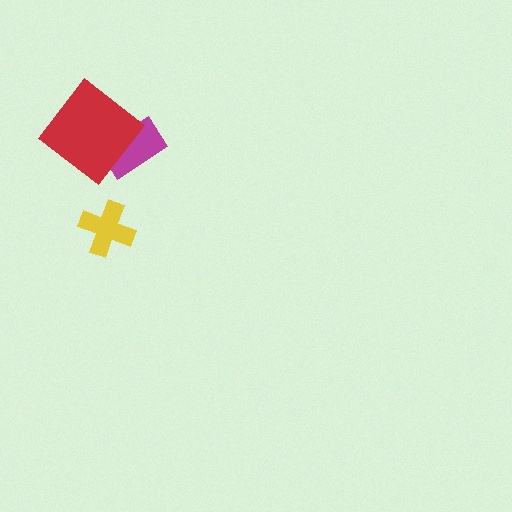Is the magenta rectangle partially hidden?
Yes, it is partially covered by another shape.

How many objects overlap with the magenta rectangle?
1 object overlaps with the magenta rectangle.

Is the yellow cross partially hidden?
No, no other shape covers it.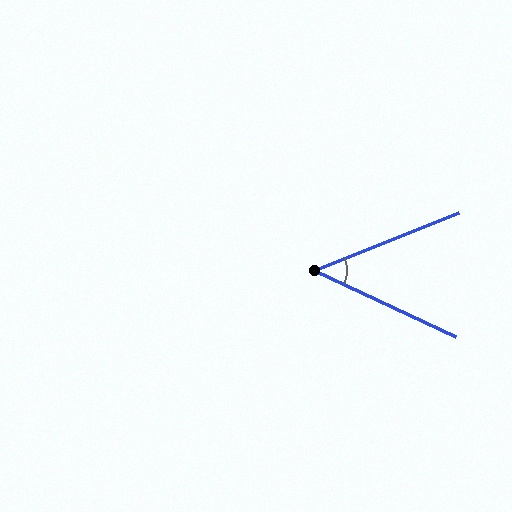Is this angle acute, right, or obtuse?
It is acute.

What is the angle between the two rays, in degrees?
Approximately 47 degrees.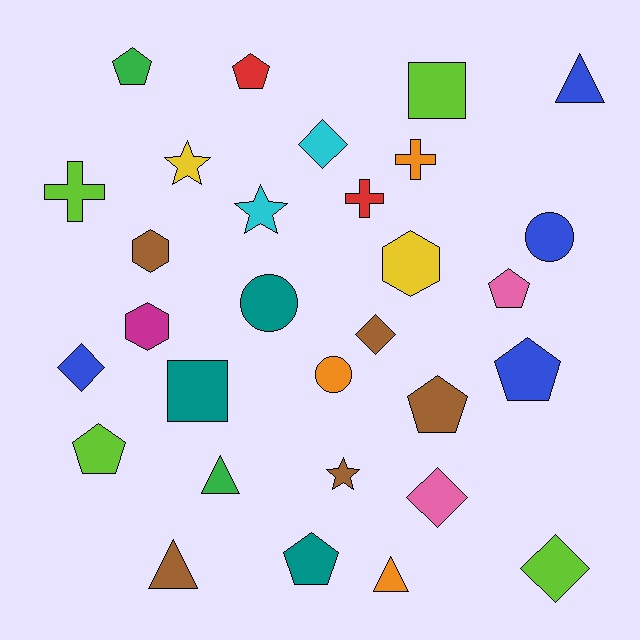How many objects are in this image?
There are 30 objects.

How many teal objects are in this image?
There are 3 teal objects.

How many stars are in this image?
There are 3 stars.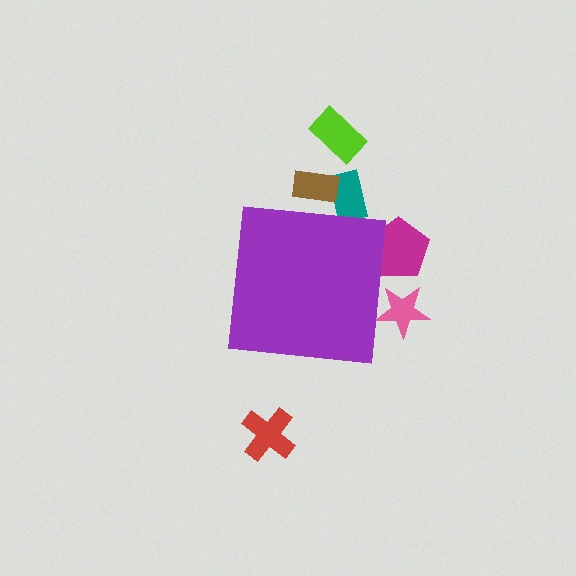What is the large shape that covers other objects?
A purple square.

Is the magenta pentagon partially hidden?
Yes, the magenta pentagon is partially hidden behind the purple square.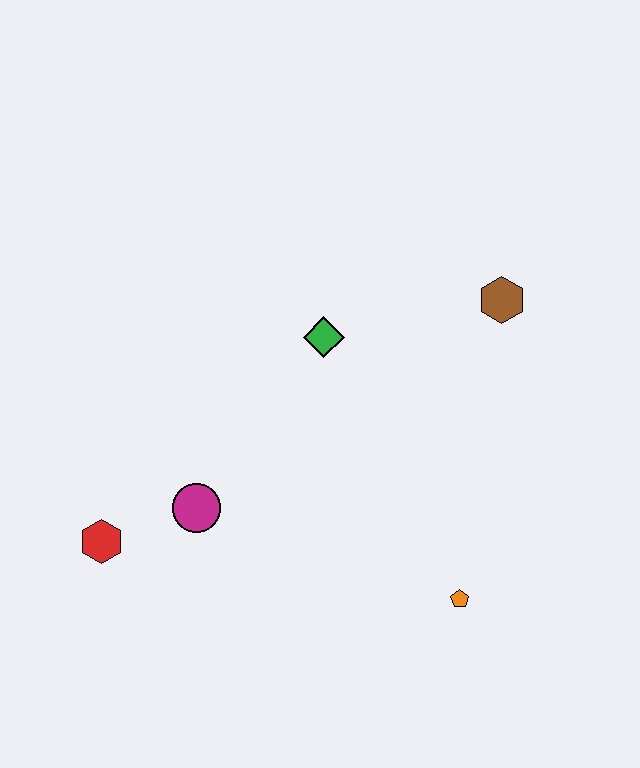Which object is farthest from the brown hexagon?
The red hexagon is farthest from the brown hexagon.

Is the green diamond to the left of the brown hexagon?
Yes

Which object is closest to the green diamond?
The brown hexagon is closest to the green diamond.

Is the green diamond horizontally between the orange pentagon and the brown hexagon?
No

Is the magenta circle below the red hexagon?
No